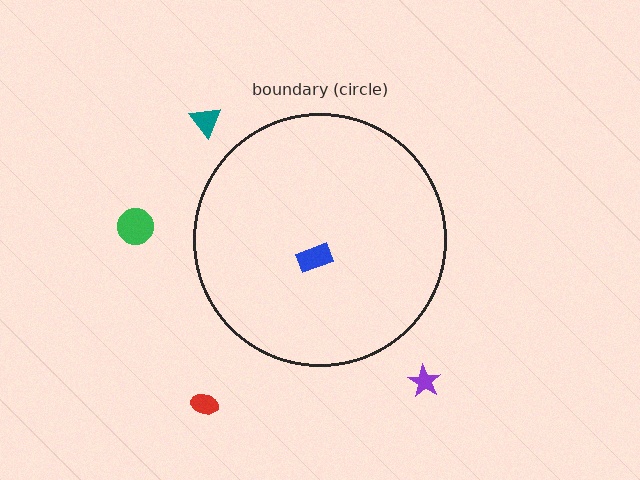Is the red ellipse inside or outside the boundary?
Outside.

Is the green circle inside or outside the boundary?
Outside.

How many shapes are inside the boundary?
1 inside, 4 outside.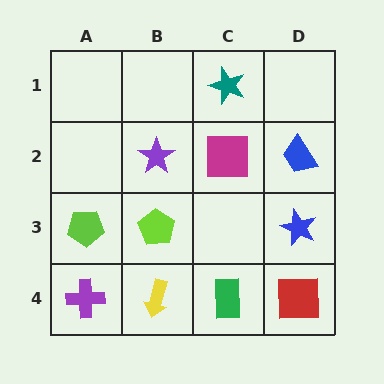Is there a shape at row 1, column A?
No, that cell is empty.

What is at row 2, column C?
A magenta square.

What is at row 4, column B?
A yellow arrow.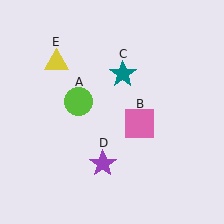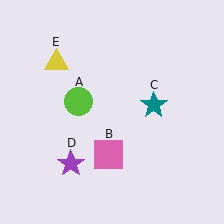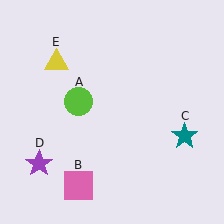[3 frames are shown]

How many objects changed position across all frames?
3 objects changed position: pink square (object B), teal star (object C), purple star (object D).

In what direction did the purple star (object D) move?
The purple star (object D) moved left.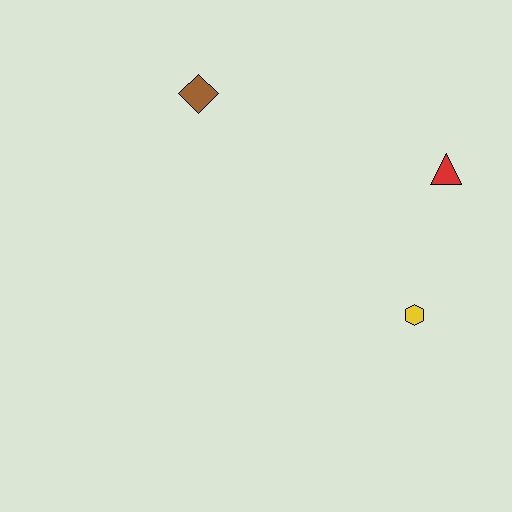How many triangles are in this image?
There is 1 triangle.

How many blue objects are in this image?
There are no blue objects.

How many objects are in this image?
There are 3 objects.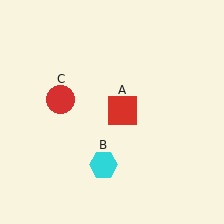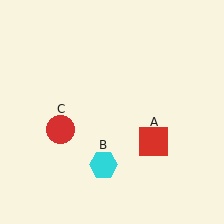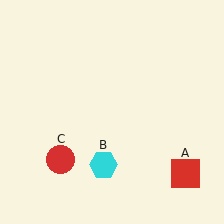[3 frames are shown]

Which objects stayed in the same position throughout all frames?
Cyan hexagon (object B) remained stationary.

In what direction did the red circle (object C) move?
The red circle (object C) moved down.